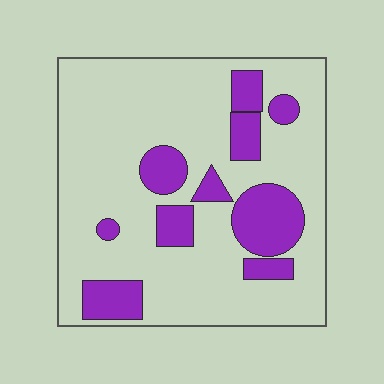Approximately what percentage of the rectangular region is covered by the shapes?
Approximately 20%.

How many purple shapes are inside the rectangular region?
10.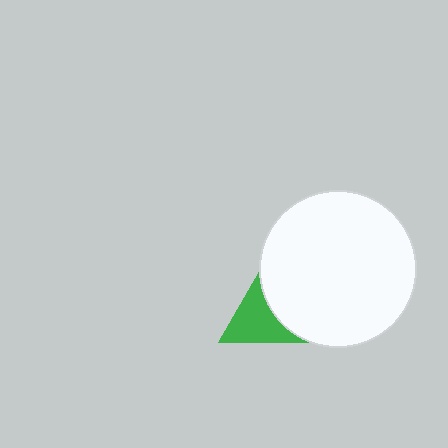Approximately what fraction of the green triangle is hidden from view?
Roughly 60% of the green triangle is hidden behind the white circle.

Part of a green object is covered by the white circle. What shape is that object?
It is a triangle.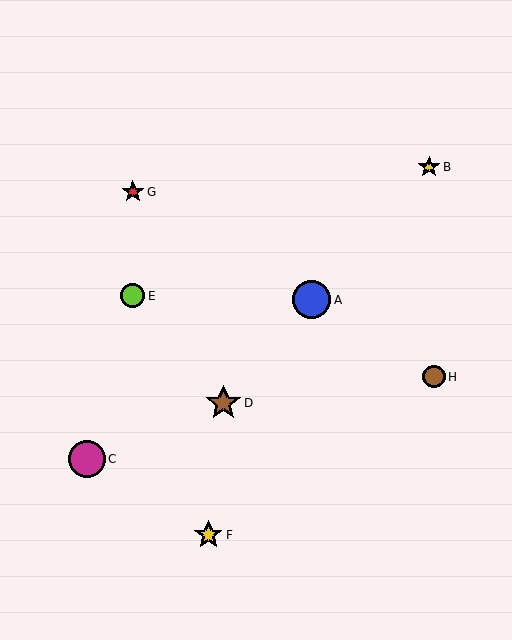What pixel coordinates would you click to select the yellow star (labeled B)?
Click at (429, 167) to select the yellow star B.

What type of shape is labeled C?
Shape C is a magenta circle.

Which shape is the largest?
The blue circle (labeled A) is the largest.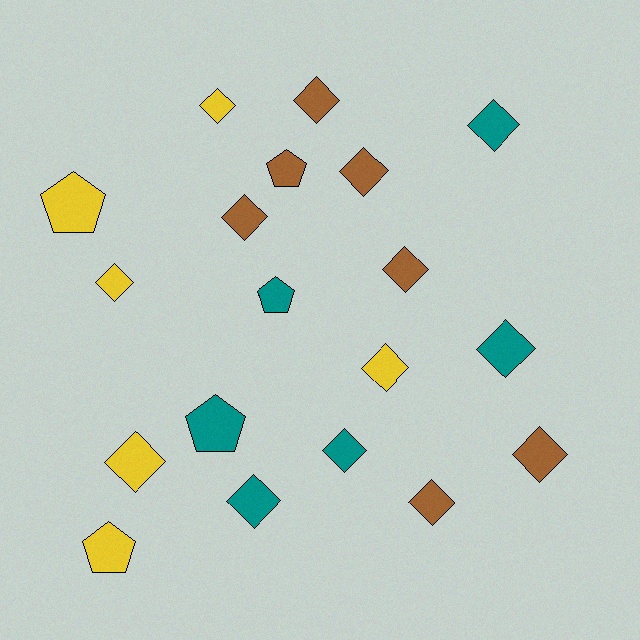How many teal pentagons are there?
There are 2 teal pentagons.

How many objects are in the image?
There are 19 objects.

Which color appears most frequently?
Brown, with 7 objects.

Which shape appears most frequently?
Diamond, with 14 objects.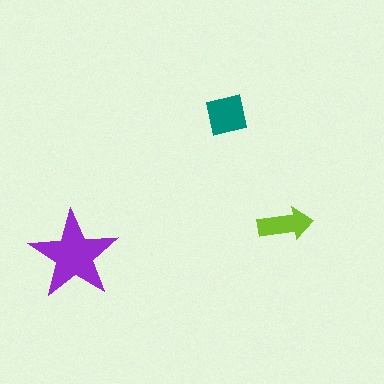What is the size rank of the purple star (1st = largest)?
1st.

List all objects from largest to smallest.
The purple star, the teal square, the lime arrow.